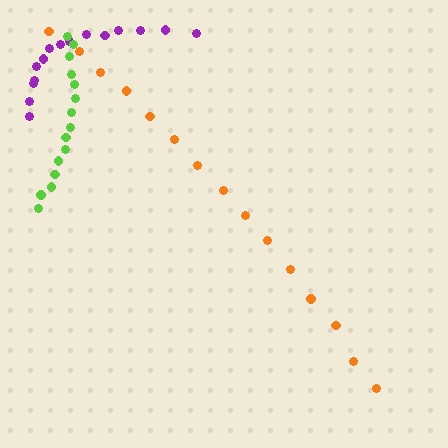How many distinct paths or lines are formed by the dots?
There are 3 distinct paths.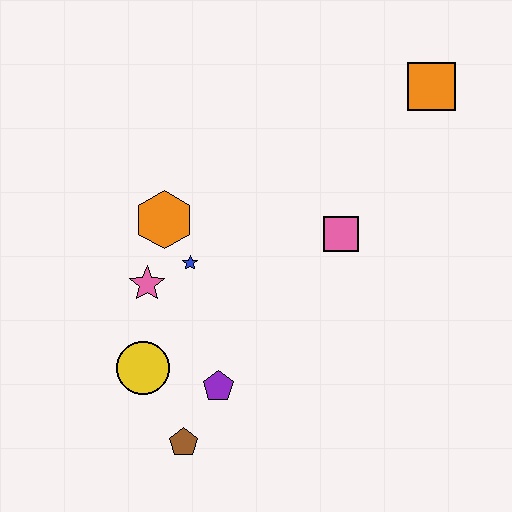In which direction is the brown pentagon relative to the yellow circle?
The brown pentagon is below the yellow circle.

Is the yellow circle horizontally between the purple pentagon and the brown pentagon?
No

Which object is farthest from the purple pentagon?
The orange square is farthest from the purple pentagon.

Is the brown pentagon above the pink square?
No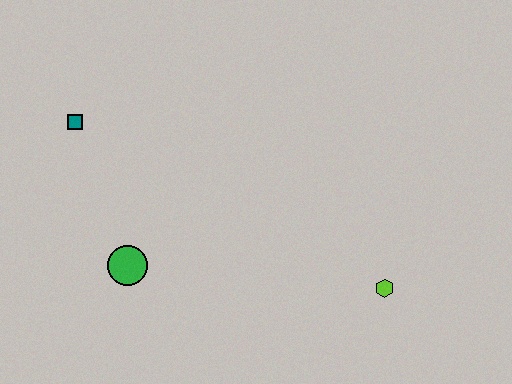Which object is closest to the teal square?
The green circle is closest to the teal square.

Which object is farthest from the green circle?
The lime hexagon is farthest from the green circle.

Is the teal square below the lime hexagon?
No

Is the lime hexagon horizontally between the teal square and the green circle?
No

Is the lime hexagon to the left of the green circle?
No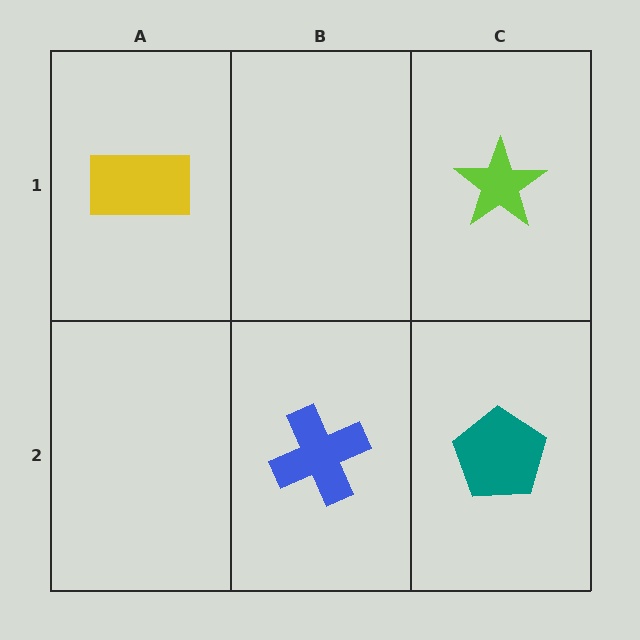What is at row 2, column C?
A teal pentagon.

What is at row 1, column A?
A yellow rectangle.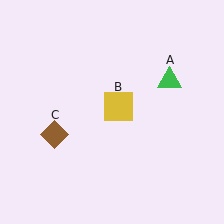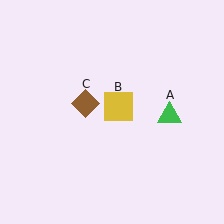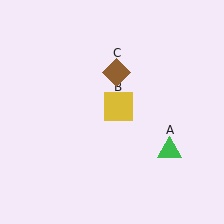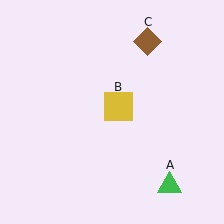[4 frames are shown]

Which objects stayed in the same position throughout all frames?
Yellow square (object B) remained stationary.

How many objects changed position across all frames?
2 objects changed position: green triangle (object A), brown diamond (object C).